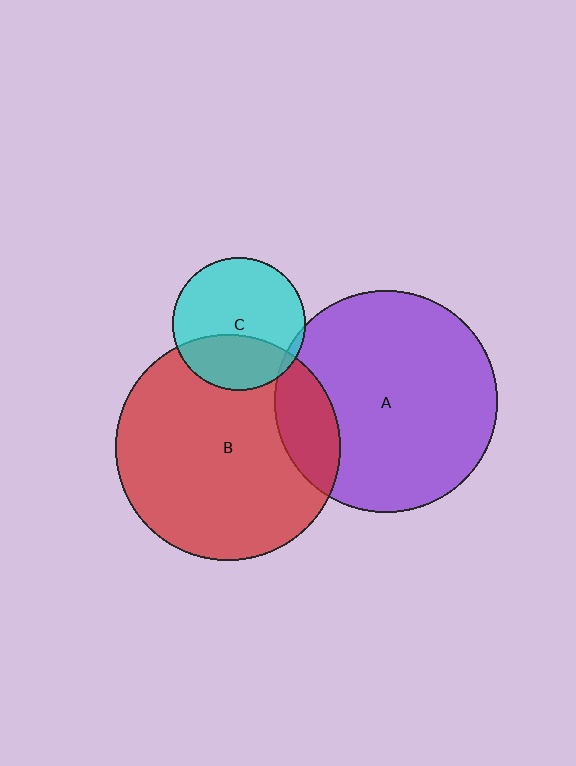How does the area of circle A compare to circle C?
Approximately 2.8 times.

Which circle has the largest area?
Circle B (red).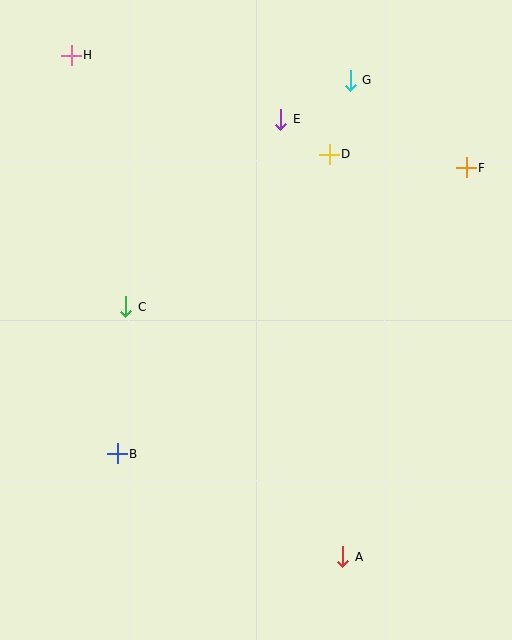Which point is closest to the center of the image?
Point C at (126, 307) is closest to the center.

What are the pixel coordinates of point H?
Point H is at (71, 56).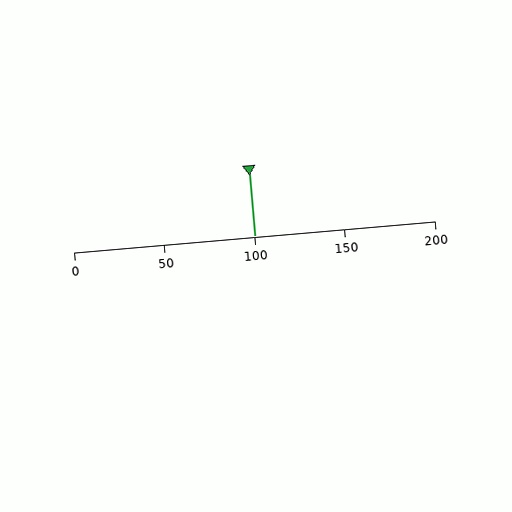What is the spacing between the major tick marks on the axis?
The major ticks are spaced 50 apart.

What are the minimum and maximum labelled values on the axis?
The axis runs from 0 to 200.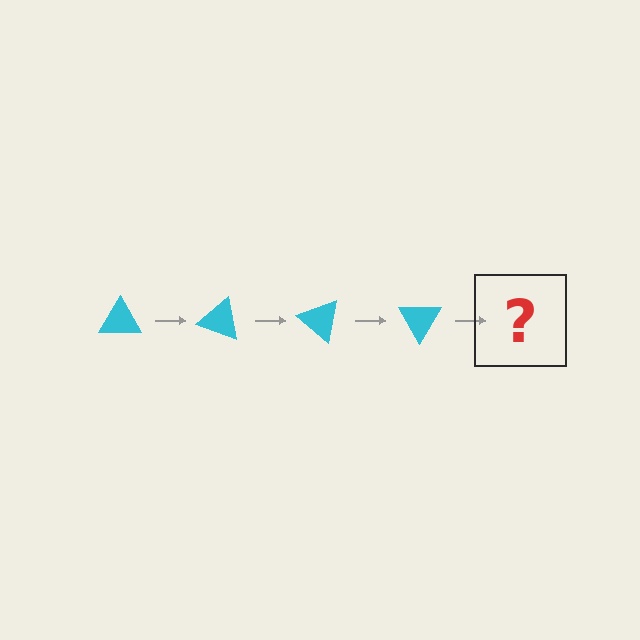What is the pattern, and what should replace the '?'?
The pattern is that the triangle rotates 20 degrees each step. The '?' should be a cyan triangle rotated 80 degrees.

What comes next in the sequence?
The next element should be a cyan triangle rotated 80 degrees.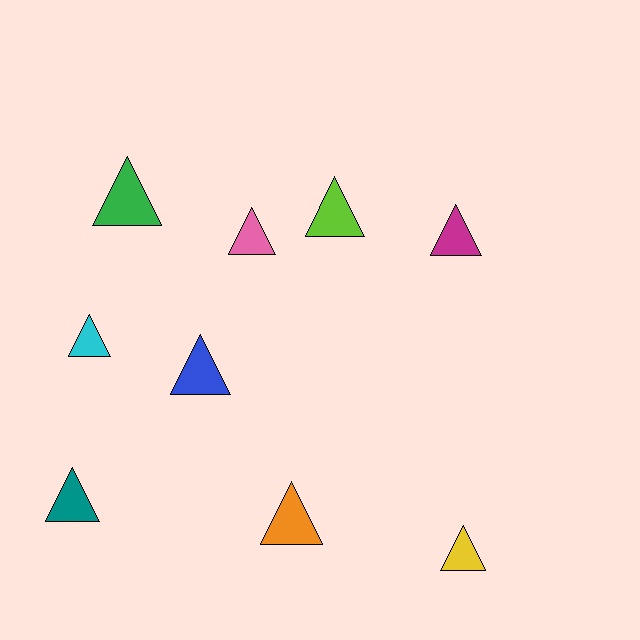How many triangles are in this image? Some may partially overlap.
There are 9 triangles.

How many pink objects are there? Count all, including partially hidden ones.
There is 1 pink object.